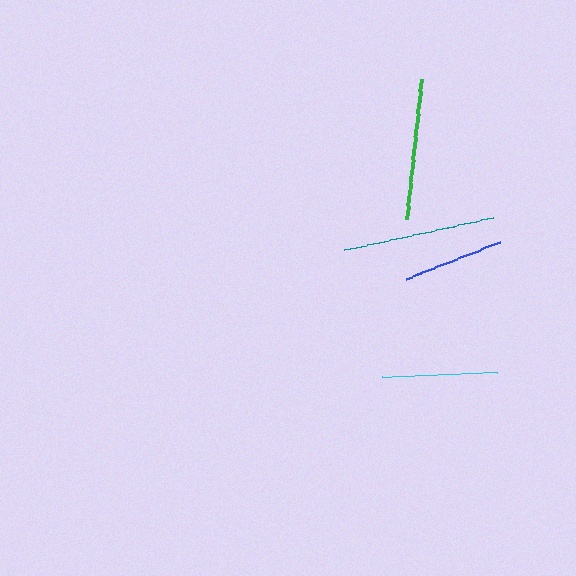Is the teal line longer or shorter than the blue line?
The teal line is longer than the blue line.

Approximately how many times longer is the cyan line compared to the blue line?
The cyan line is approximately 1.1 times the length of the blue line.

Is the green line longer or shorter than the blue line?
The green line is longer than the blue line.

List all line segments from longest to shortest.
From longest to shortest: teal, green, cyan, blue.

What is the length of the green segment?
The green segment is approximately 141 pixels long.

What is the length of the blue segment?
The blue segment is approximately 102 pixels long.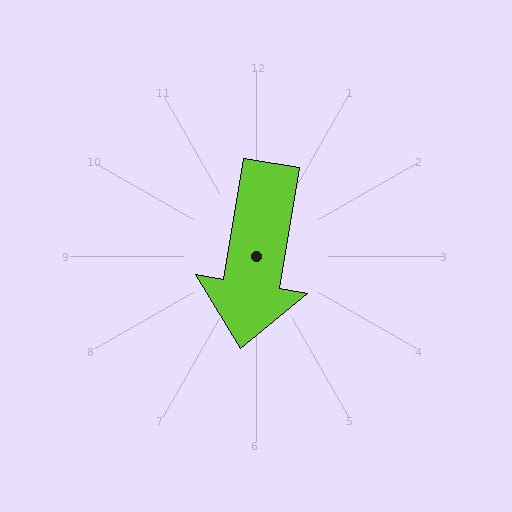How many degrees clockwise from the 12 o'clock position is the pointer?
Approximately 190 degrees.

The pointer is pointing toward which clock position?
Roughly 6 o'clock.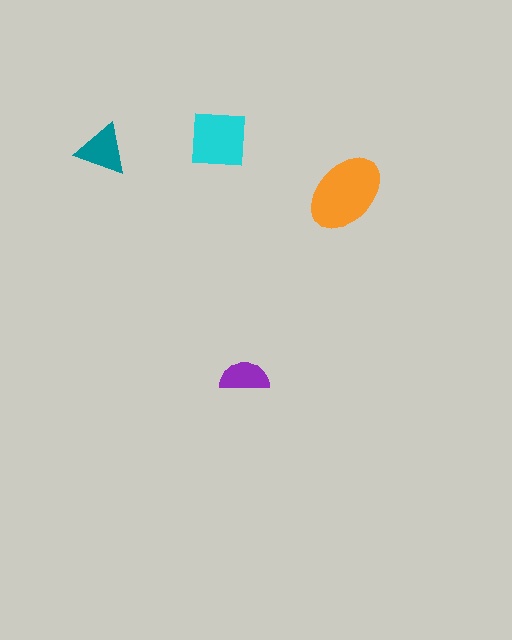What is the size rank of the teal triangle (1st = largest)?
3rd.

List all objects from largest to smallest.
The orange ellipse, the cyan square, the teal triangle, the purple semicircle.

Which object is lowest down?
The purple semicircle is bottommost.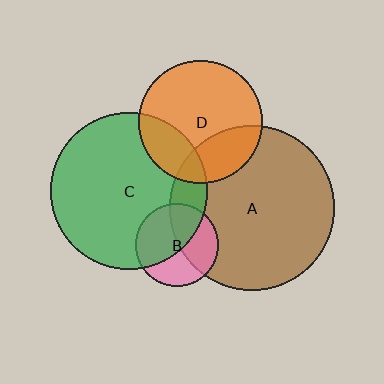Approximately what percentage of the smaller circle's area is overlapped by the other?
Approximately 55%.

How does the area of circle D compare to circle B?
Approximately 2.2 times.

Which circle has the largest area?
Circle A (brown).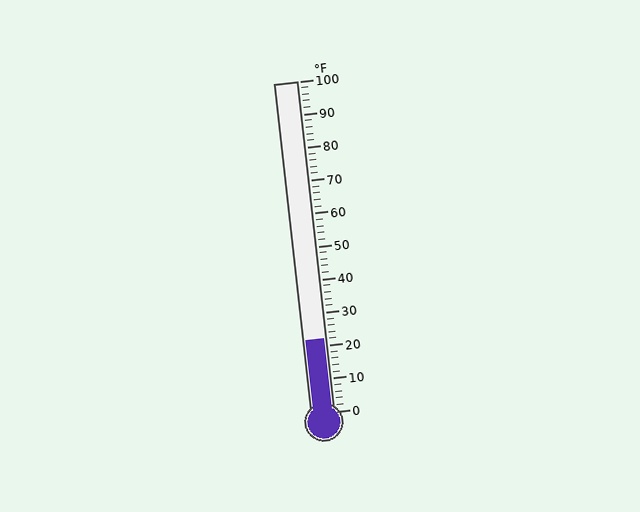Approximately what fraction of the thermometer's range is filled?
The thermometer is filled to approximately 20% of its range.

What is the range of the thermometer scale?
The thermometer scale ranges from 0°F to 100°F.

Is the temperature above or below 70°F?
The temperature is below 70°F.